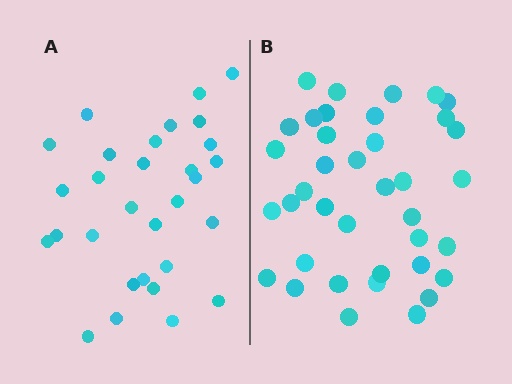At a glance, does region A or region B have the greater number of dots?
Region B (the right region) has more dots.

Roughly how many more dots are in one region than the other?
Region B has roughly 8 or so more dots than region A.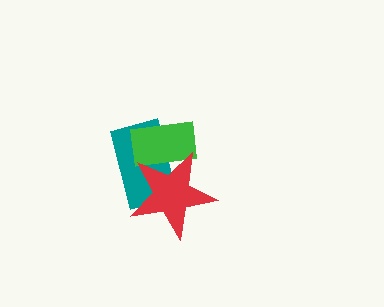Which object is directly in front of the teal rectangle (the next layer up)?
The green rectangle is directly in front of the teal rectangle.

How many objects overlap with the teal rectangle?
2 objects overlap with the teal rectangle.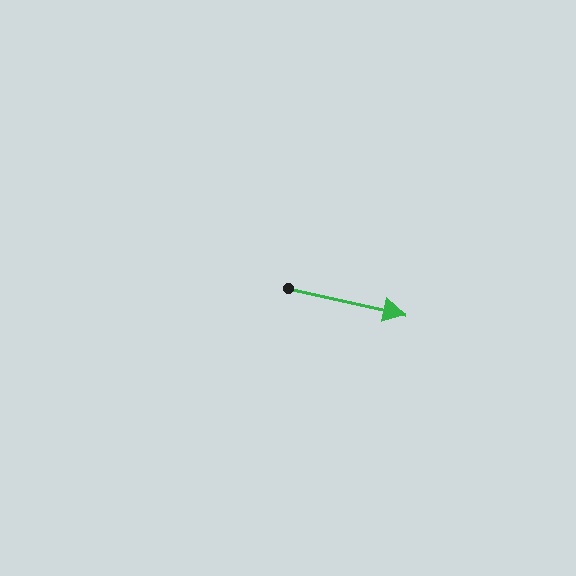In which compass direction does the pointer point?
East.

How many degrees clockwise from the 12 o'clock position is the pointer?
Approximately 103 degrees.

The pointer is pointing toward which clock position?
Roughly 3 o'clock.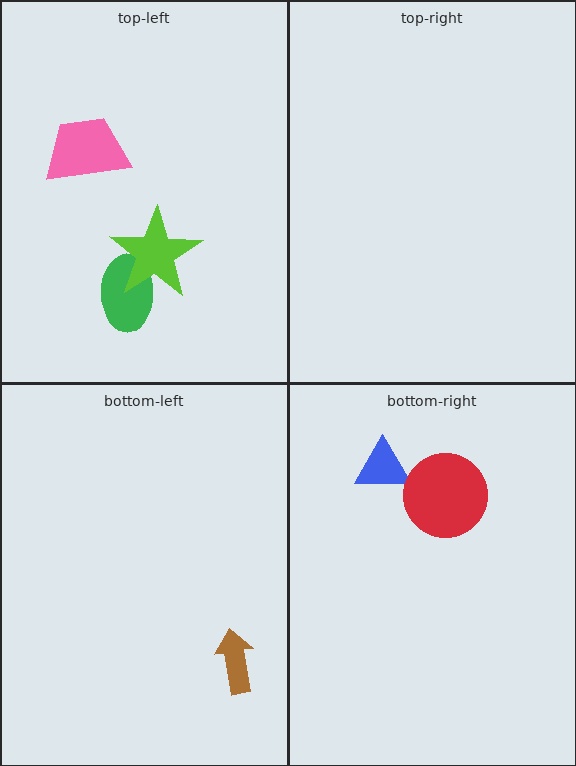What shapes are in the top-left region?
The pink trapezoid, the green ellipse, the lime star.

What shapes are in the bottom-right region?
The blue triangle, the red circle.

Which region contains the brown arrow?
The bottom-left region.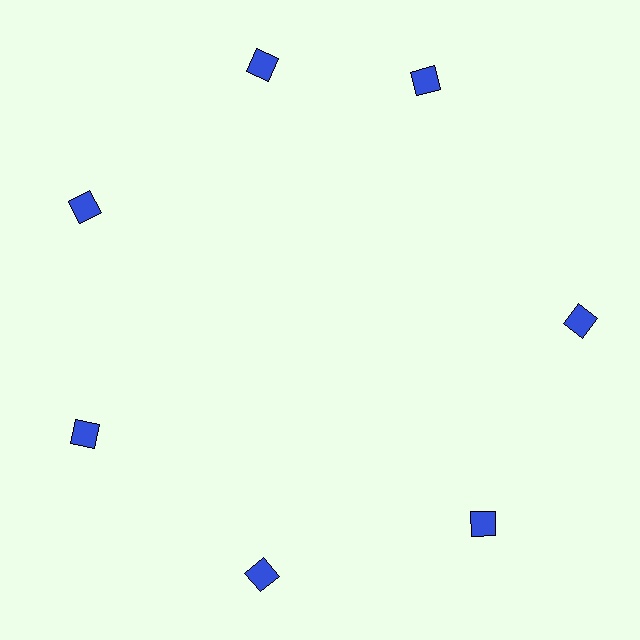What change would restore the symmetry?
The symmetry would be restored by rotating it back into even spacing with its neighbors so that all 7 squares sit at equal angles and equal distance from the center.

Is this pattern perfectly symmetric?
No. The 7 blue squares are arranged in a ring, but one element near the 1 o'clock position is rotated out of alignment along the ring, breaking the 7-fold rotational symmetry.